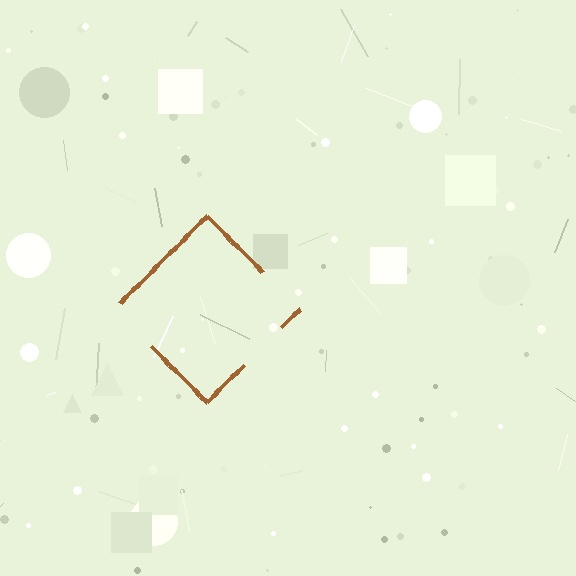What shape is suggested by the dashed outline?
The dashed outline suggests a diamond.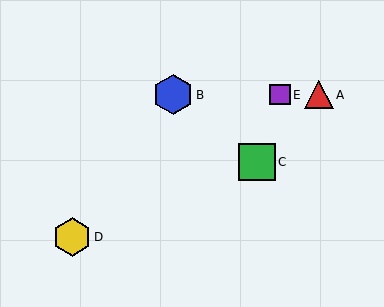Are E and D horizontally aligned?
No, E is at y≈95 and D is at y≈237.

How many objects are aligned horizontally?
3 objects (A, B, E) are aligned horizontally.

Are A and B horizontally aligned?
Yes, both are at y≈95.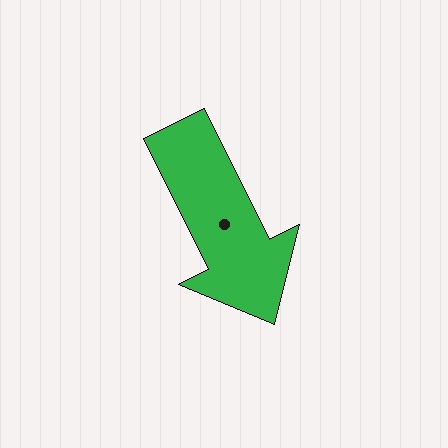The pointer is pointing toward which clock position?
Roughly 5 o'clock.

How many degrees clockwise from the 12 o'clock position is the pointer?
Approximately 154 degrees.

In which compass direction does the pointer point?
Southeast.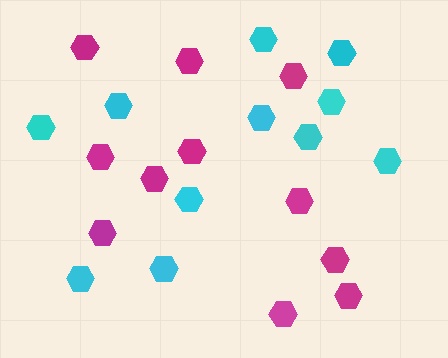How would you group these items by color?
There are 2 groups: one group of cyan hexagons (11) and one group of magenta hexagons (11).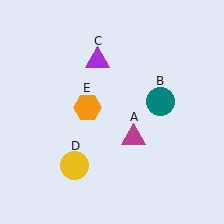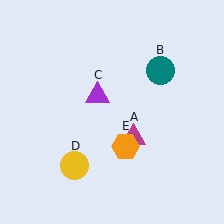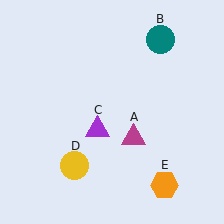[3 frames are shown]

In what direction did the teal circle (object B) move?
The teal circle (object B) moved up.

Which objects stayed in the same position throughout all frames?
Magenta triangle (object A) and yellow circle (object D) remained stationary.